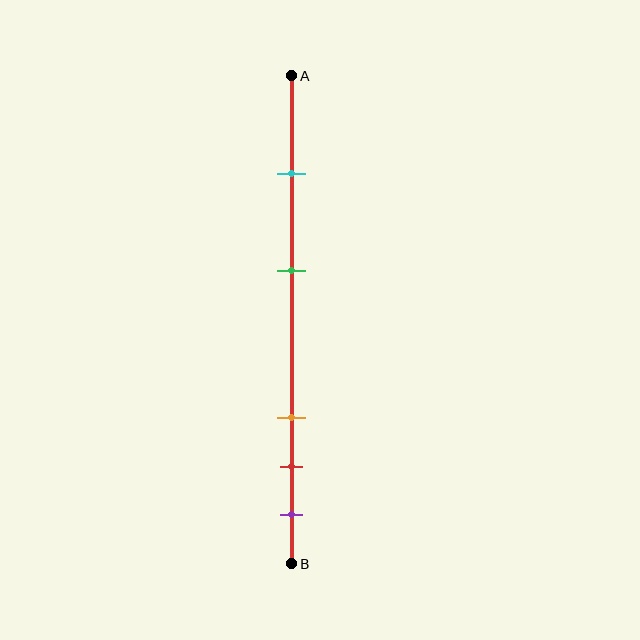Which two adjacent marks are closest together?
The red and purple marks are the closest adjacent pair.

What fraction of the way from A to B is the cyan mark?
The cyan mark is approximately 20% (0.2) of the way from A to B.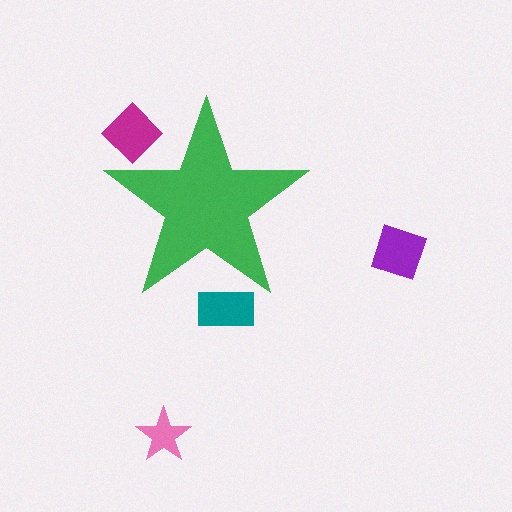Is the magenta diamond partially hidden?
Yes, the magenta diamond is partially hidden behind the green star.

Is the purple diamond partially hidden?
No, the purple diamond is fully visible.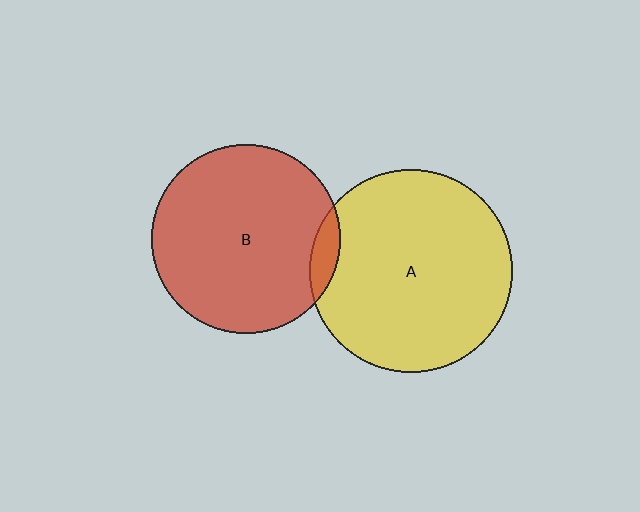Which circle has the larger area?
Circle A (yellow).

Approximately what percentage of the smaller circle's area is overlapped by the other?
Approximately 5%.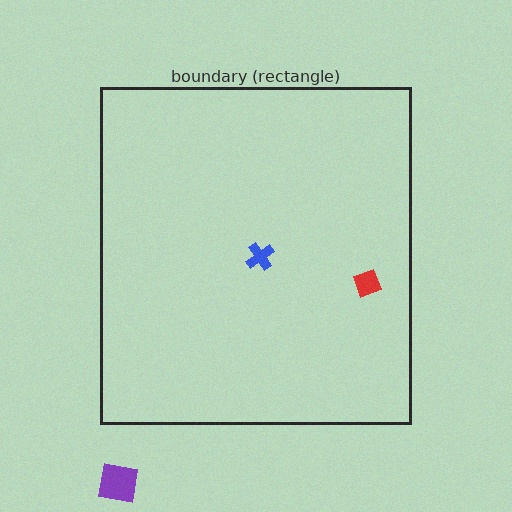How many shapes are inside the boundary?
2 inside, 1 outside.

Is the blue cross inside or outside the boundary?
Inside.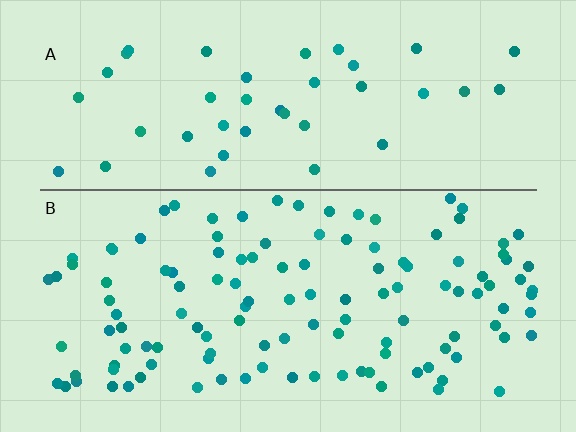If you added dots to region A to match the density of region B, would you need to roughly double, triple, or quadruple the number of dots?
Approximately triple.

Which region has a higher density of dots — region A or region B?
B (the bottom).